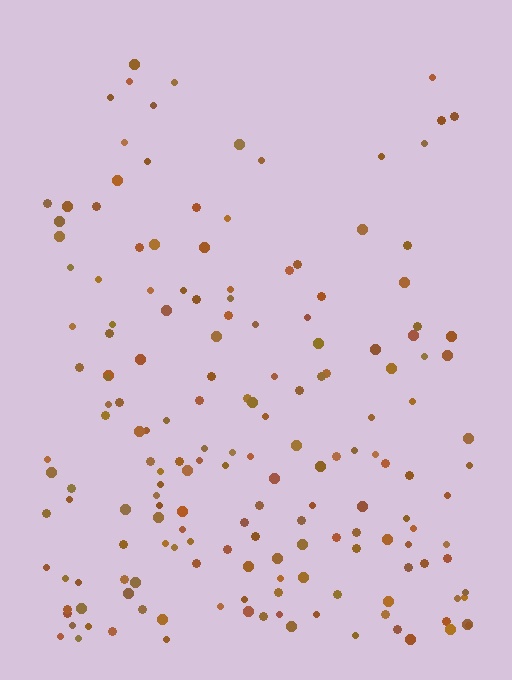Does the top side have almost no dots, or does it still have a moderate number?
Still a moderate number, just noticeably fewer than the bottom.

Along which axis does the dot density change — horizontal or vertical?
Vertical.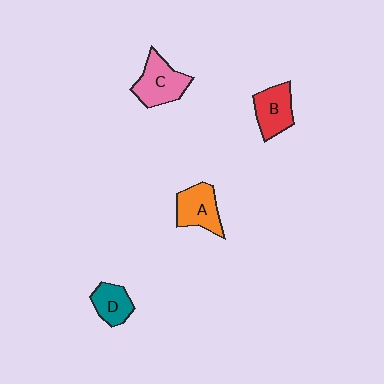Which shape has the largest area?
Shape C (pink).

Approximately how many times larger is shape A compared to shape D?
Approximately 1.3 times.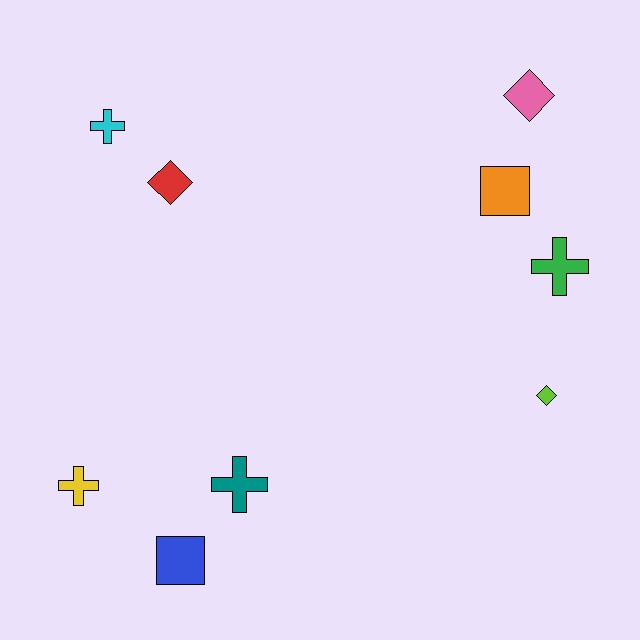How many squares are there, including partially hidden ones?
There are 2 squares.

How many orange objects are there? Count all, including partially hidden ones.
There is 1 orange object.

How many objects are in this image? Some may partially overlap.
There are 9 objects.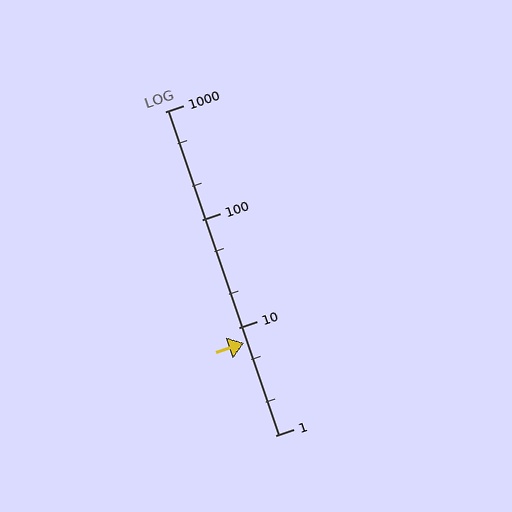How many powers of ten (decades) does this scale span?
The scale spans 3 decades, from 1 to 1000.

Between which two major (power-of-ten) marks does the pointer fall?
The pointer is between 1 and 10.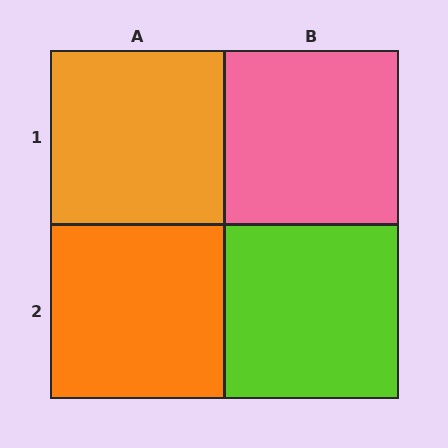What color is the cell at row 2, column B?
Lime.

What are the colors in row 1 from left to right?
Orange, pink.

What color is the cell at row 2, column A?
Orange.